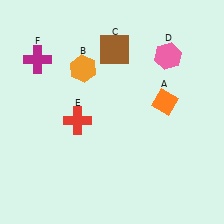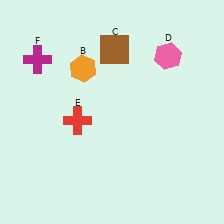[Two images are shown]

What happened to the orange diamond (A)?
The orange diamond (A) was removed in Image 2. It was in the top-right area of Image 1.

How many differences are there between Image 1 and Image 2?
There is 1 difference between the two images.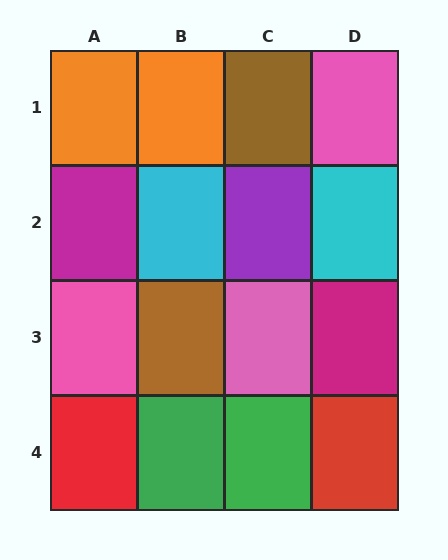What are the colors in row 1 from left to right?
Orange, orange, brown, pink.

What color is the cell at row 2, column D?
Cyan.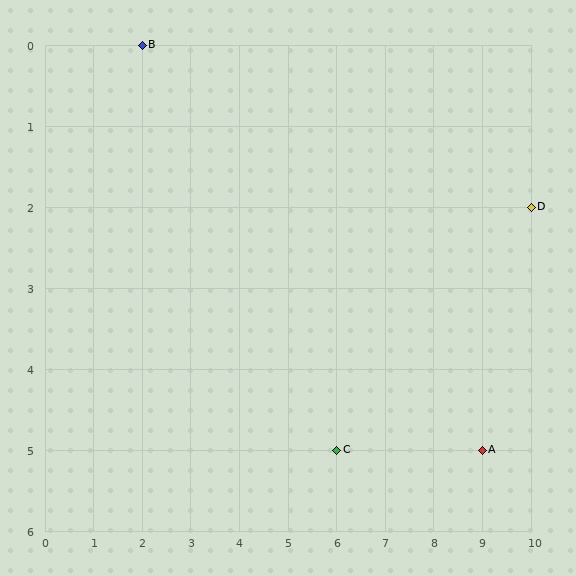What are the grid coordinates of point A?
Point A is at grid coordinates (9, 5).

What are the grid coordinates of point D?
Point D is at grid coordinates (10, 2).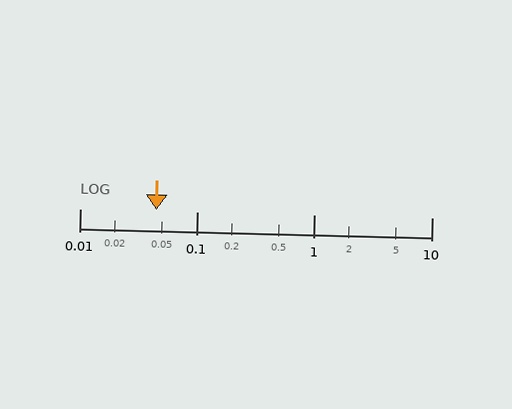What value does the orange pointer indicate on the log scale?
The pointer indicates approximately 0.045.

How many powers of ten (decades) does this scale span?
The scale spans 3 decades, from 0.01 to 10.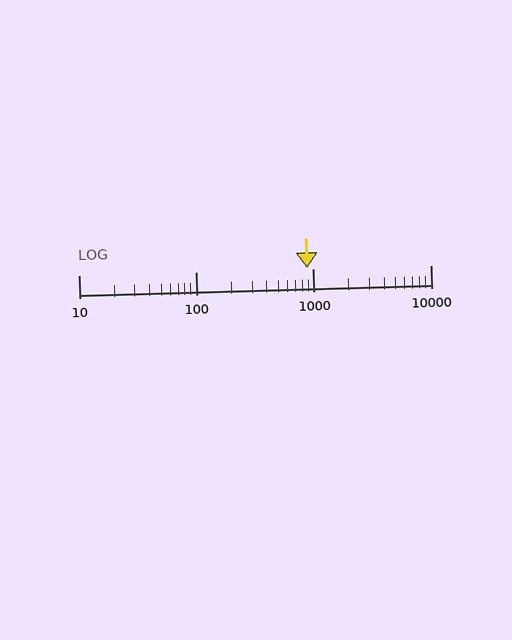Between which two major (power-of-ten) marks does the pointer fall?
The pointer is between 100 and 1000.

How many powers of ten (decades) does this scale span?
The scale spans 3 decades, from 10 to 10000.